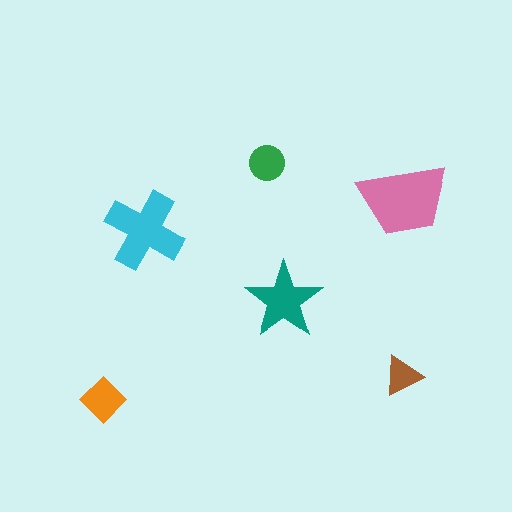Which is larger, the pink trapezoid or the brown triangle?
The pink trapezoid.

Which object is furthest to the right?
The pink trapezoid is rightmost.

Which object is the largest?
The pink trapezoid.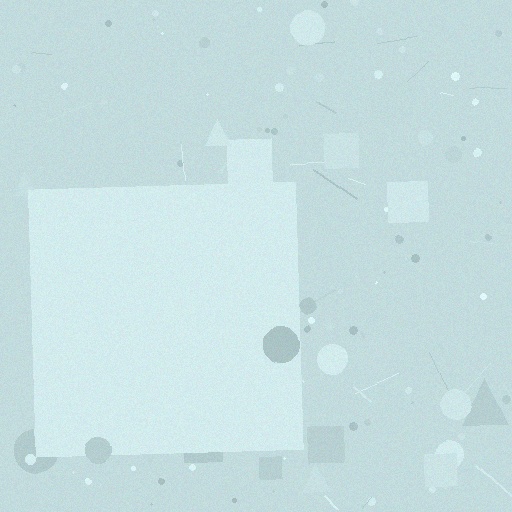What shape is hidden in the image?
A square is hidden in the image.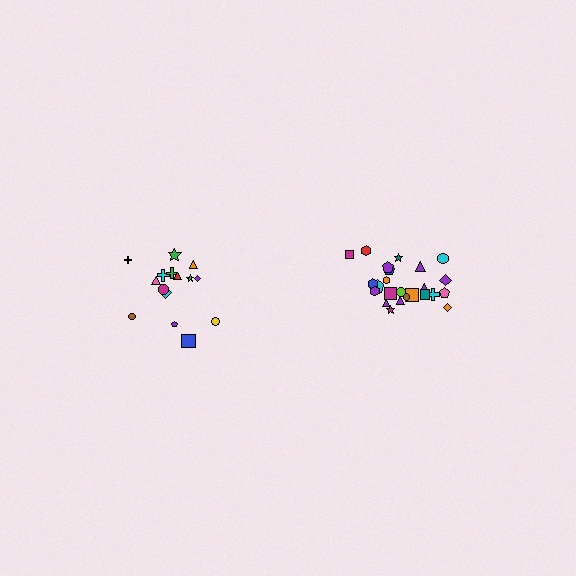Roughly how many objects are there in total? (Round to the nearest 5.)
Roughly 40 objects in total.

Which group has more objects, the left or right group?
The right group.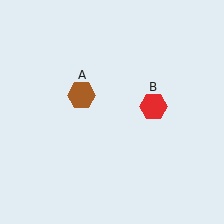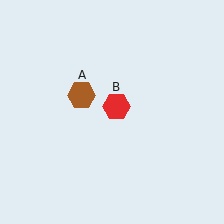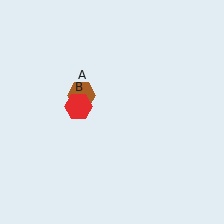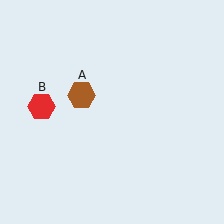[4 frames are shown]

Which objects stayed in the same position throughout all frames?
Brown hexagon (object A) remained stationary.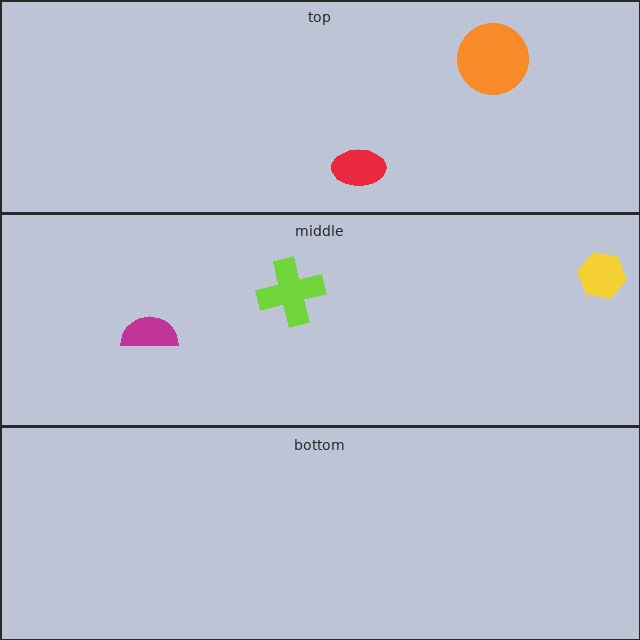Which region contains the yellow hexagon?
The middle region.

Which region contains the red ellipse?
The top region.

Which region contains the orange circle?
The top region.